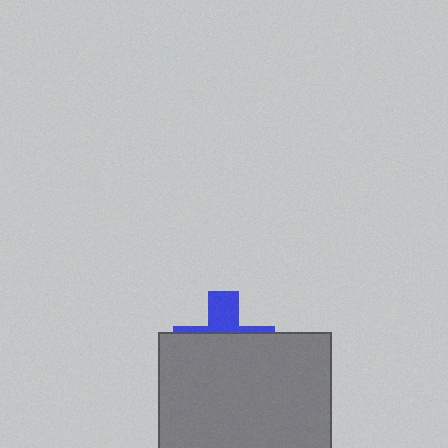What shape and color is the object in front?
The object in front is a gray rectangle.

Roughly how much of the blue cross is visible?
A small part of it is visible (roughly 31%).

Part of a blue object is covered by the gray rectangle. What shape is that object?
It is a cross.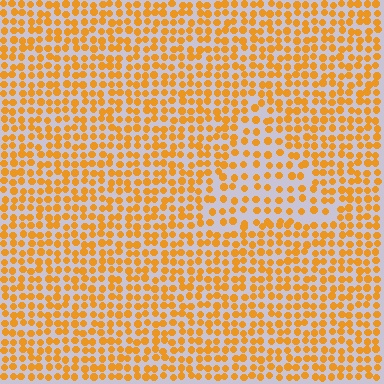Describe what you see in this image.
The image contains small orange elements arranged at two different densities. A triangle-shaped region is visible where the elements are less densely packed than the surrounding area.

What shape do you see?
I see a triangle.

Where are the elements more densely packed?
The elements are more densely packed outside the triangle boundary.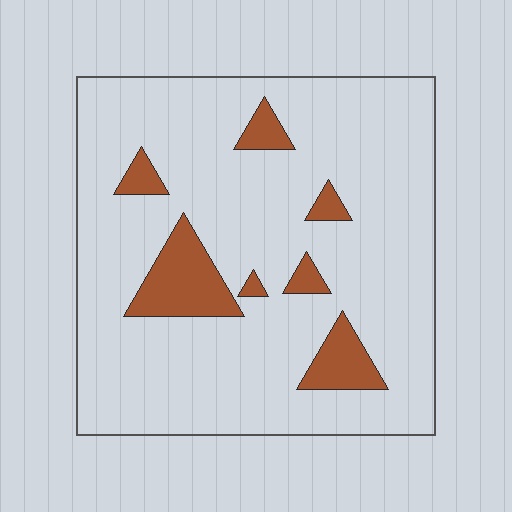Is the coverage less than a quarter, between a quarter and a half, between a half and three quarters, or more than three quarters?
Less than a quarter.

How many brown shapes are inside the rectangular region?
7.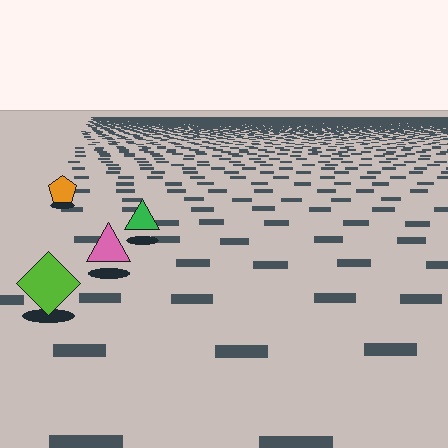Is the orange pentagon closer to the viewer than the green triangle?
No. The green triangle is closer — you can tell from the texture gradient: the ground texture is coarser near it.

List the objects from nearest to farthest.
From nearest to farthest: the lime diamond, the pink triangle, the green triangle, the orange pentagon.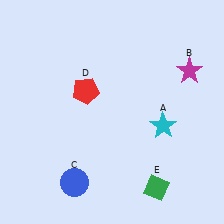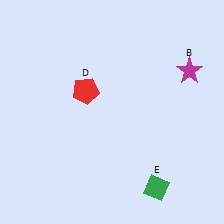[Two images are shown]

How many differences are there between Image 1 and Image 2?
There are 2 differences between the two images.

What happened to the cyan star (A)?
The cyan star (A) was removed in Image 2. It was in the bottom-right area of Image 1.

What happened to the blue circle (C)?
The blue circle (C) was removed in Image 2. It was in the bottom-left area of Image 1.